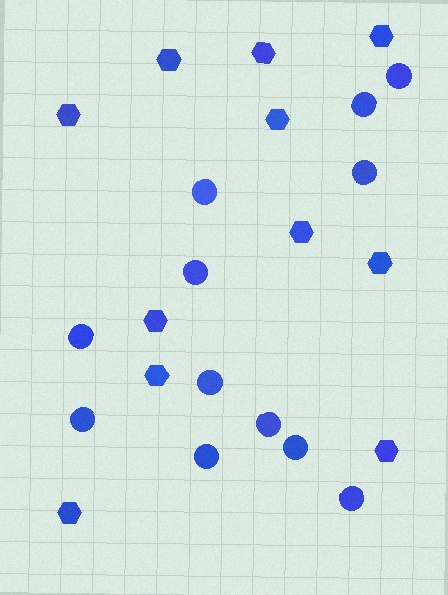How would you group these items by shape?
There are 2 groups: one group of hexagons (11) and one group of circles (12).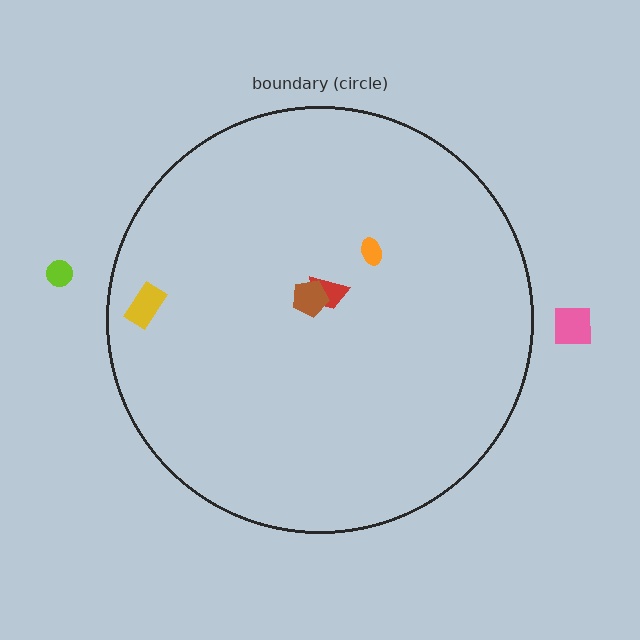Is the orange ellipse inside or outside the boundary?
Inside.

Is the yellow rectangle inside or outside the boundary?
Inside.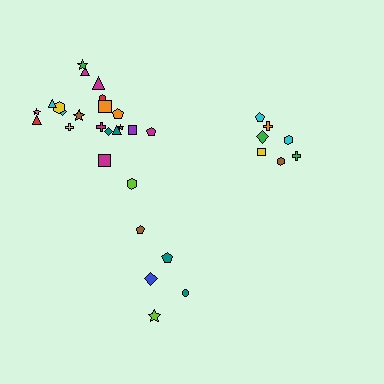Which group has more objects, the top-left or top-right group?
The top-left group.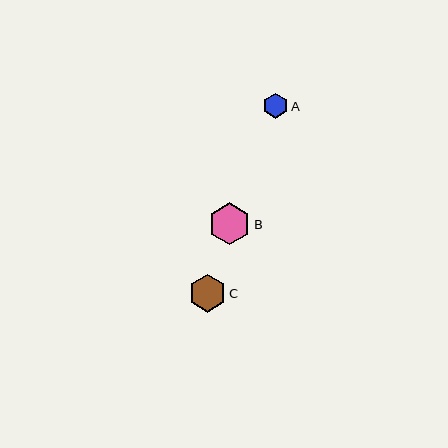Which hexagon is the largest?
Hexagon B is the largest with a size of approximately 42 pixels.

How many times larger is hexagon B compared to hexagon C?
Hexagon B is approximately 1.1 times the size of hexagon C.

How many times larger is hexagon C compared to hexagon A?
Hexagon C is approximately 1.5 times the size of hexagon A.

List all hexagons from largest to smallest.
From largest to smallest: B, C, A.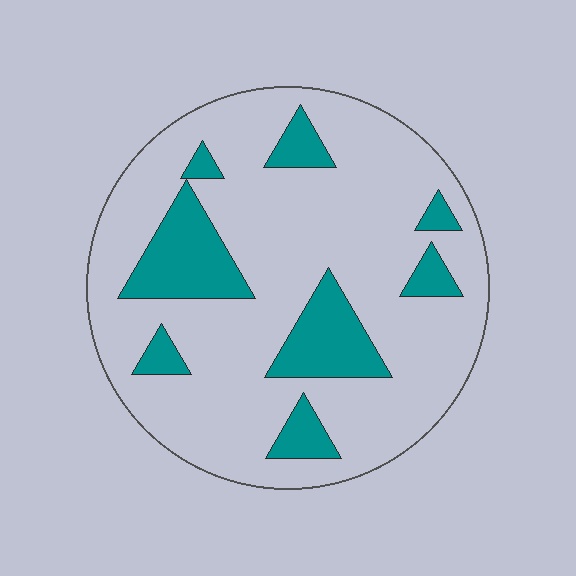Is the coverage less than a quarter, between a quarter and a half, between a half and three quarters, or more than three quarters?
Less than a quarter.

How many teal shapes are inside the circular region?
8.